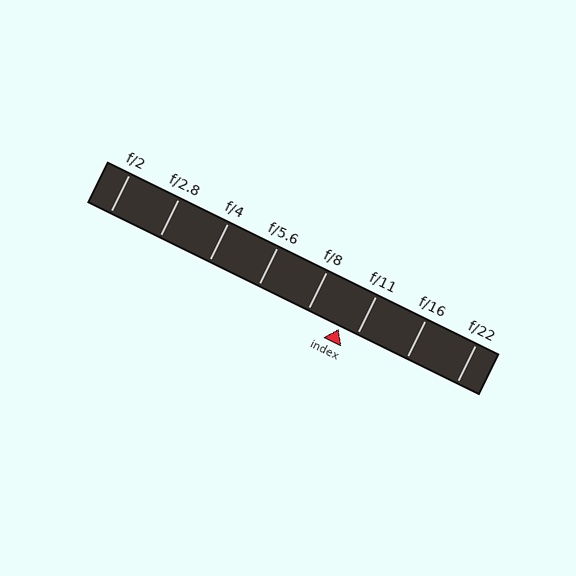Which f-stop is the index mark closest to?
The index mark is closest to f/11.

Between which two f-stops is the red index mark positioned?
The index mark is between f/8 and f/11.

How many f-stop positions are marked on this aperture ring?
There are 8 f-stop positions marked.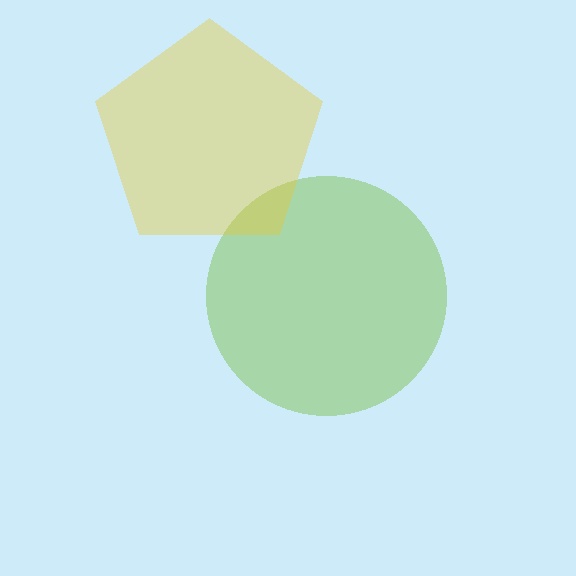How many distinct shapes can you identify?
There are 2 distinct shapes: a lime circle, a yellow pentagon.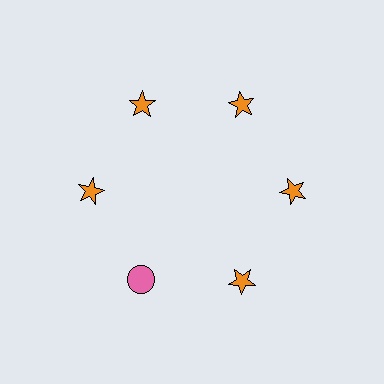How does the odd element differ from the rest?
It differs in both color (pink instead of orange) and shape (circle instead of star).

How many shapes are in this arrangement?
There are 6 shapes arranged in a ring pattern.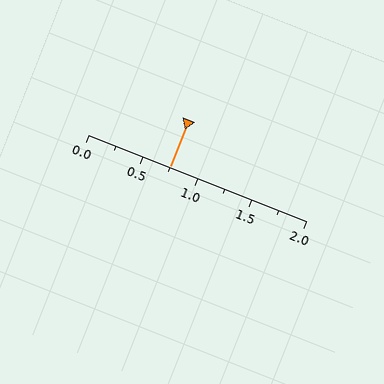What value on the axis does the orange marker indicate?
The marker indicates approximately 0.75.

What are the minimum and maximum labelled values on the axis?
The axis runs from 0.0 to 2.0.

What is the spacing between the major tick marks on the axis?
The major ticks are spaced 0.5 apart.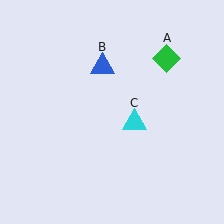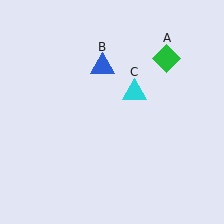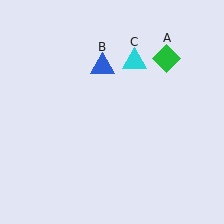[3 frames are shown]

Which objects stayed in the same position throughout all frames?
Green diamond (object A) and blue triangle (object B) remained stationary.